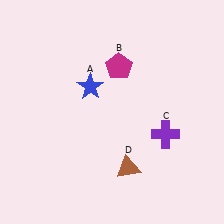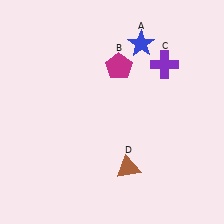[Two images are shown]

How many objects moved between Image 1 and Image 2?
2 objects moved between the two images.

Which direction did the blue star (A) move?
The blue star (A) moved right.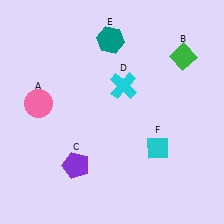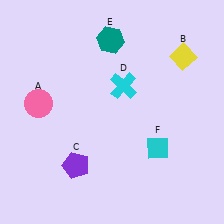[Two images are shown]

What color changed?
The diamond (B) changed from green in Image 1 to yellow in Image 2.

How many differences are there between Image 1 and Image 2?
There is 1 difference between the two images.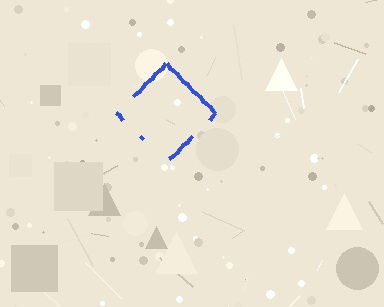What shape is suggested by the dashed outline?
The dashed outline suggests a diamond.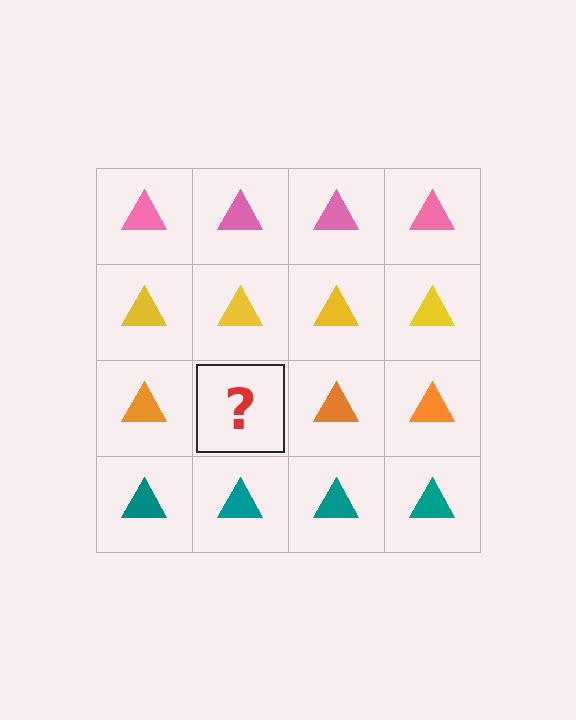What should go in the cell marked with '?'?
The missing cell should contain an orange triangle.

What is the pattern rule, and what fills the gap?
The rule is that each row has a consistent color. The gap should be filled with an orange triangle.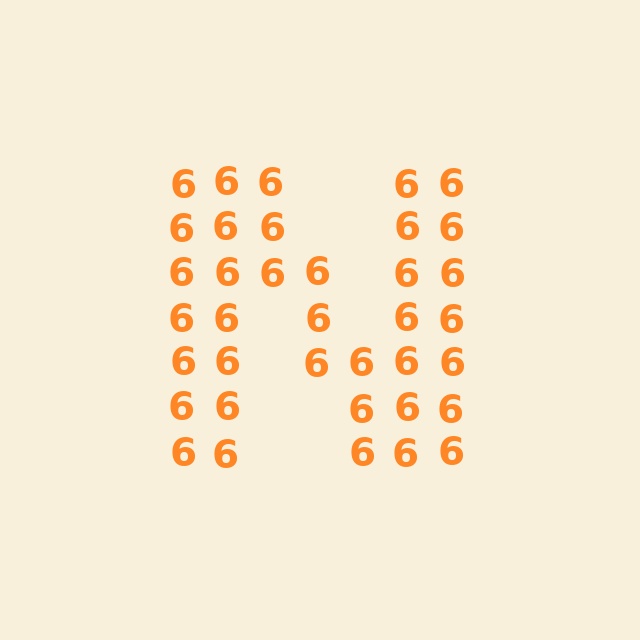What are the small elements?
The small elements are digit 6's.